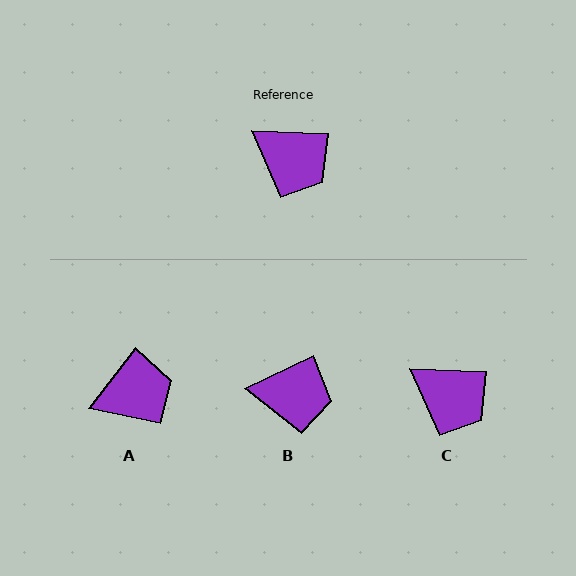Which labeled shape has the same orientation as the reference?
C.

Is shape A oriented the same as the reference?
No, it is off by about 55 degrees.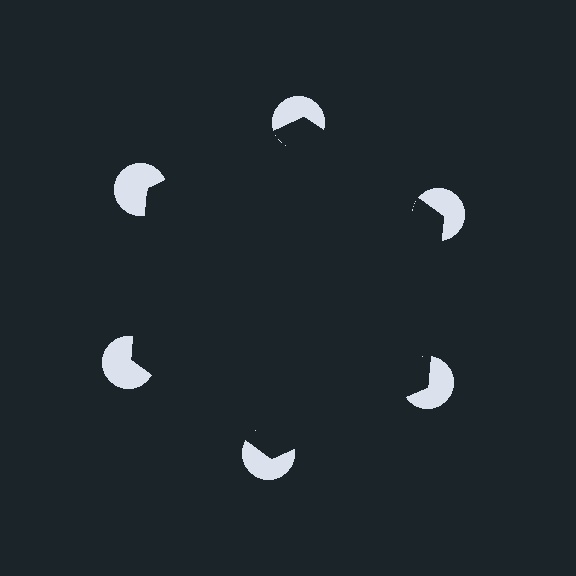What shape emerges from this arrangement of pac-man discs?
An illusory hexagon — its edges are inferred from the aligned wedge cuts in the pac-man discs, not physically drawn.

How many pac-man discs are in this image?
There are 6 — one at each vertex of the illusory hexagon.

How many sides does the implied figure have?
6 sides.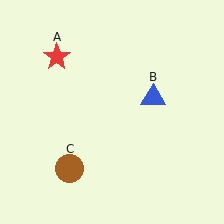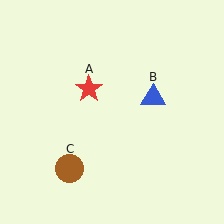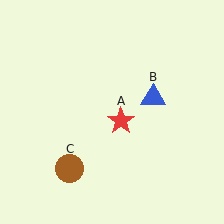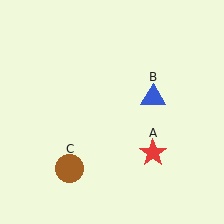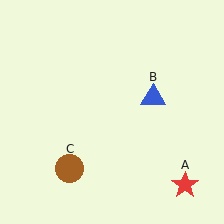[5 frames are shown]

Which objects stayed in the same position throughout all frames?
Blue triangle (object B) and brown circle (object C) remained stationary.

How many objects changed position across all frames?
1 object changed position: red star (object A).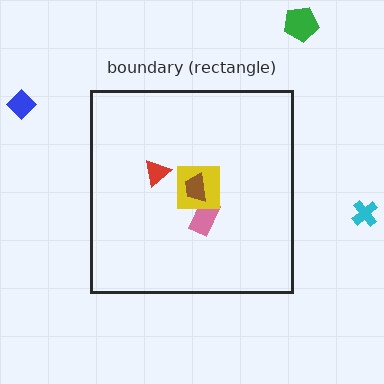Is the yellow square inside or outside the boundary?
Inside.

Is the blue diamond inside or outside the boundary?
Outside.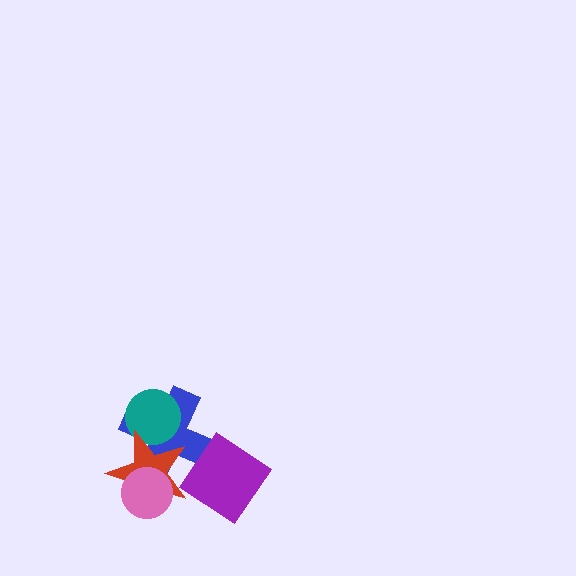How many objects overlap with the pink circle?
2 objects overlap with the pink circle.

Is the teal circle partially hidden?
Yes, it is partially covered by another shape.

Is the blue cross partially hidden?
Yes, it is partially covered by another shape.